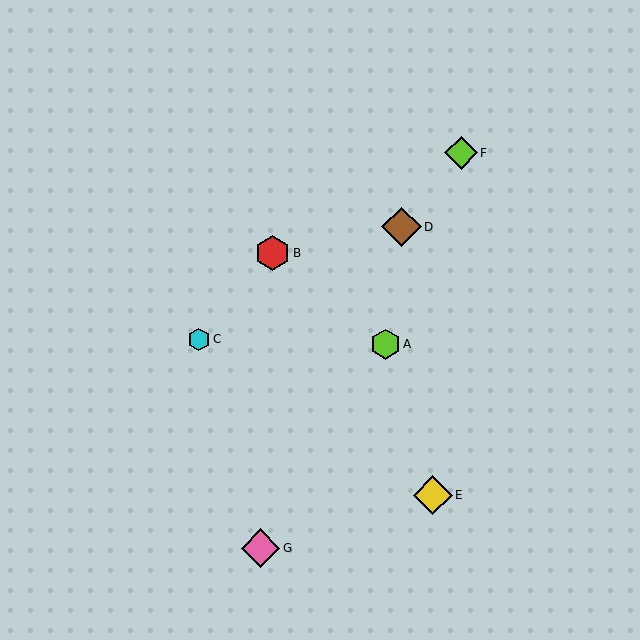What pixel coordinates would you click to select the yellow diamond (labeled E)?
Click at (433, 495) to select the yellow diamond E.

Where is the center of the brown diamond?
The center of the brown diamond is at (401, 227).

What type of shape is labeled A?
Shape A is a lime hexagon.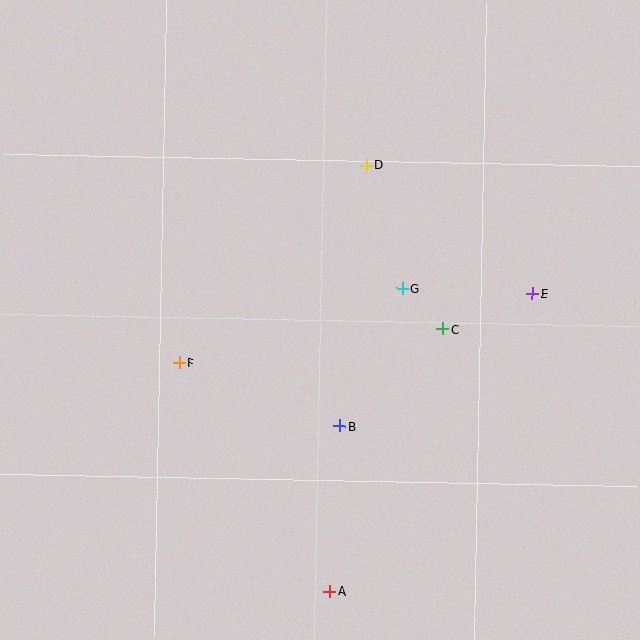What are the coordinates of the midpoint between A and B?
The midpoint between A and B is at (335, 509).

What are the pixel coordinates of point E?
Point E is at (532, 294).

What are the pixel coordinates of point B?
Point B is at (340, 426).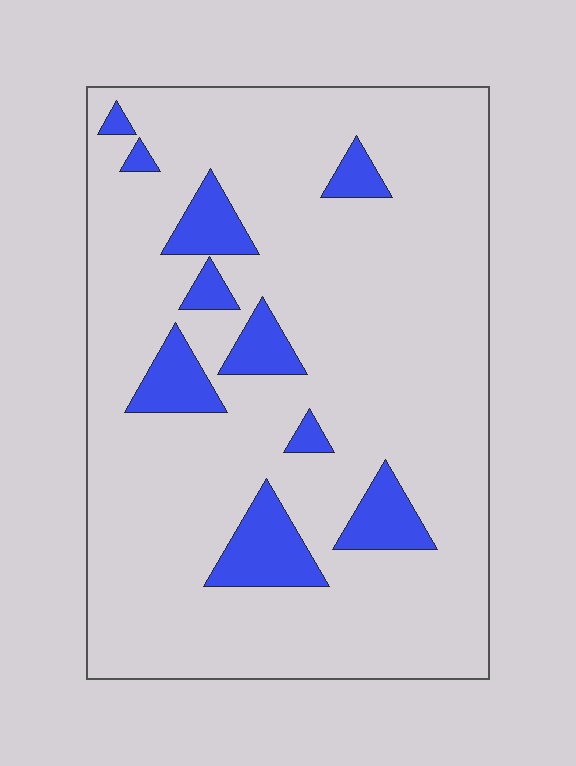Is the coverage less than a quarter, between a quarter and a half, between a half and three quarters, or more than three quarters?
Less than a quarter.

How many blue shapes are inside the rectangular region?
10.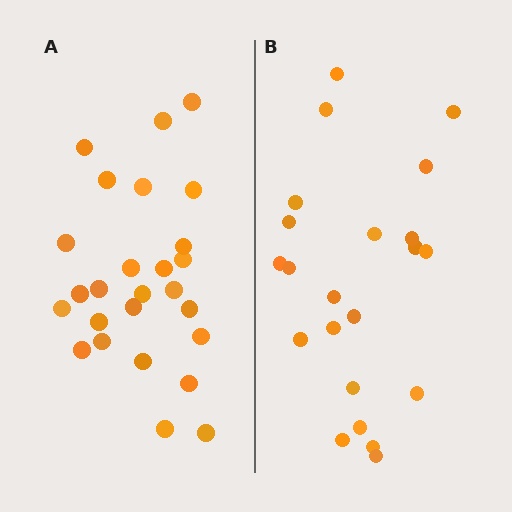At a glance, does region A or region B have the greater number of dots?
Region A (the left region) has more dots.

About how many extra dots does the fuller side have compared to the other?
Region A has about 4 more dots than region B.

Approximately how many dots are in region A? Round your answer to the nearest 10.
About 30 dots. (The exact count is 26, which rounds to 30.)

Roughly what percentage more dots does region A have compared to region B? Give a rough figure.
About 20% more.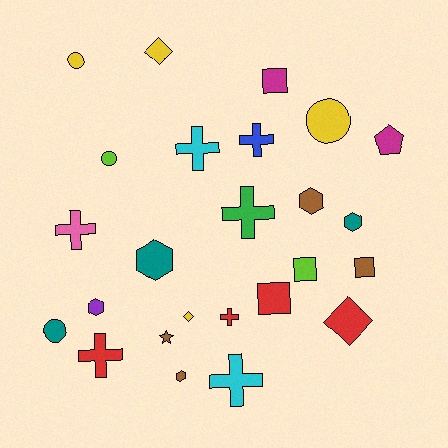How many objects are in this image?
There are 25 objects.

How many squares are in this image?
There are 4 squares.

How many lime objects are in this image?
There are 2 lime objects.